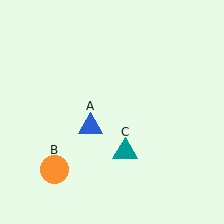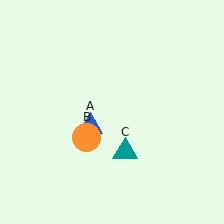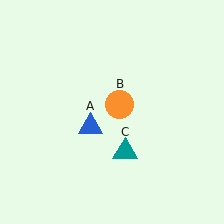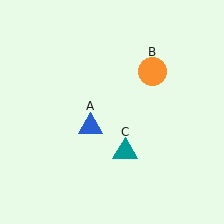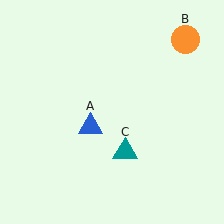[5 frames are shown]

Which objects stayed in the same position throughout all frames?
Blue triangle (object A) and teal triangle (object C) remained stationary.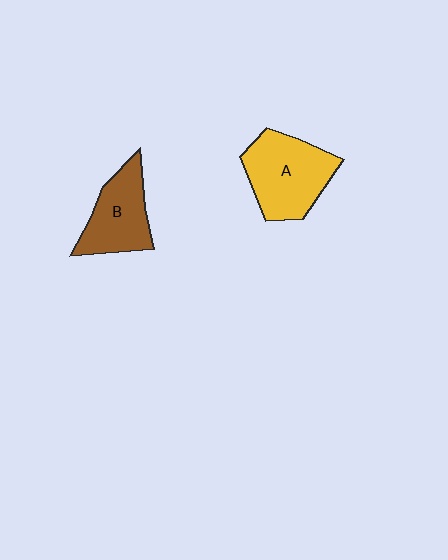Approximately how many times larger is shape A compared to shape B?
Approximately 1.3 times.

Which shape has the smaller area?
Shape B (brown).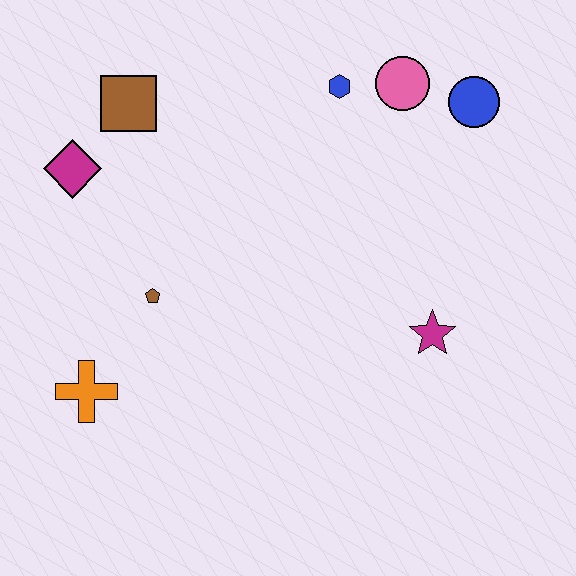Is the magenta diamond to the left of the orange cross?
Yes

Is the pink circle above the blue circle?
Yes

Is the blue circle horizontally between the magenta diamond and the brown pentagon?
No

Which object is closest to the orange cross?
The brown pentagon is closest to the orange cross.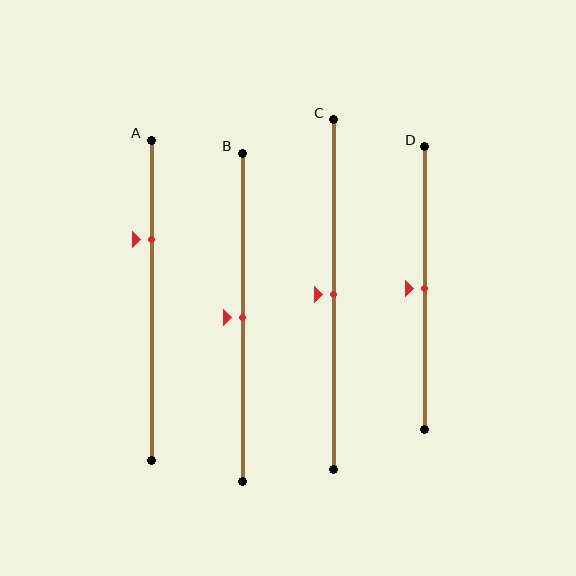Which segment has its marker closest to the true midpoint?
Segment B has its marker closest to the true midpoint.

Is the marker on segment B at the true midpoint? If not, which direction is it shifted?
Yes, the marker on segment B is at the true midpoint.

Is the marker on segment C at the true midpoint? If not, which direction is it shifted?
Yes, the marker on segment C is at the true midpoint.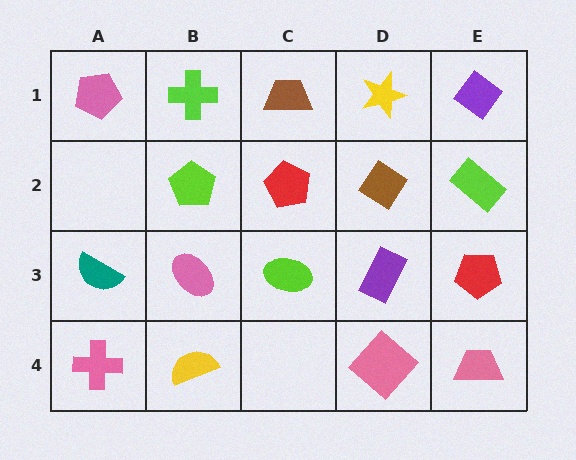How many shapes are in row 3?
5 shapes.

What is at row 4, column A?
A pink cross.